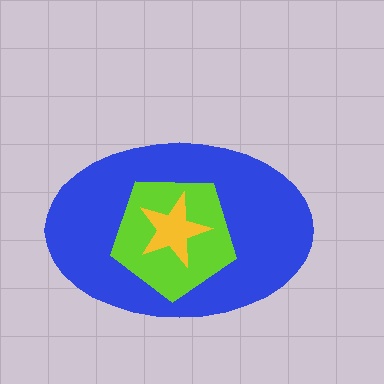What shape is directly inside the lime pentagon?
The yellow star.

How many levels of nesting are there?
3.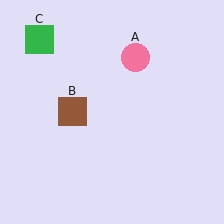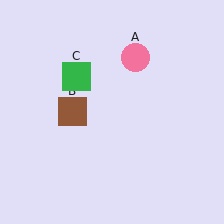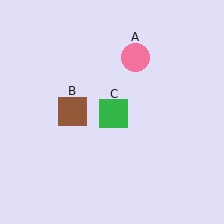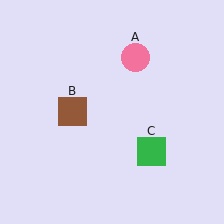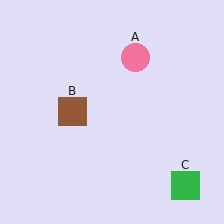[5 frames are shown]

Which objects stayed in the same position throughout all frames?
Pink circle (object A) and brown square (object B) remained stationary.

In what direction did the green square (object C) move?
The green square (object C) moved down and to the right.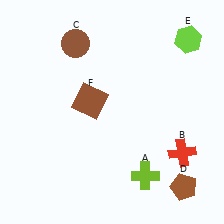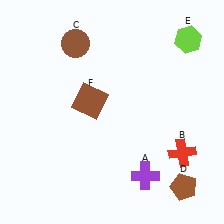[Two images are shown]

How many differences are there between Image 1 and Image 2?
There is 1 difference between the two images.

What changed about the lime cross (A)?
In Image 1, A is lime. In Image 2, it changed to purple.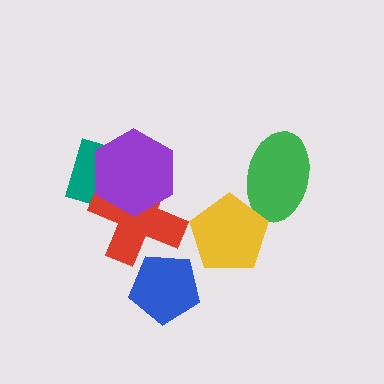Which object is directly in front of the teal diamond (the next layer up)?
The red cross is directly in front of the teal diamond.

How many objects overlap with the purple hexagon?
2 objects overlap with the purple hexagon.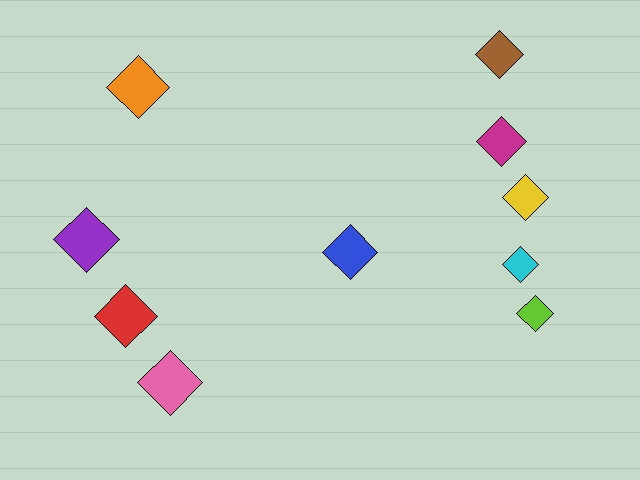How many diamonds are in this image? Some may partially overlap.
There are 10 diamonds.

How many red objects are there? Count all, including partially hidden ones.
There is 1 red object.